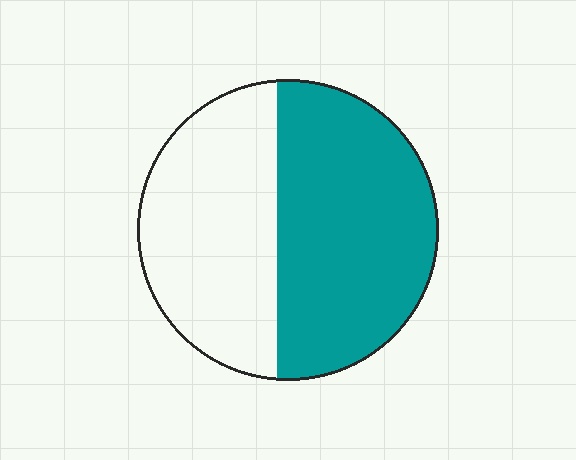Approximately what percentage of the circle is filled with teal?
Approximately 55%.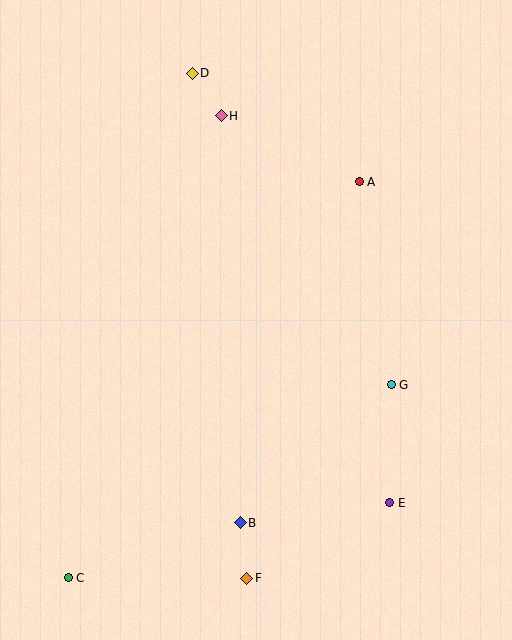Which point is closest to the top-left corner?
Point D is closest to the top-left corner.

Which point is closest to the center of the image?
Point G at (391, 385) is closest to the center.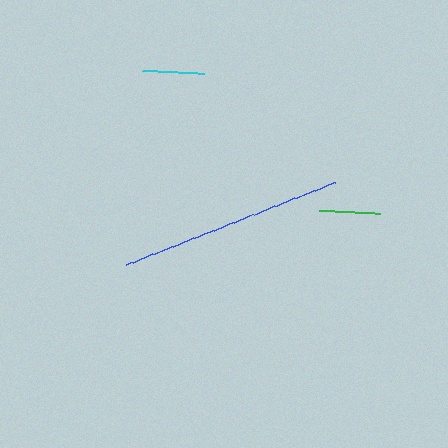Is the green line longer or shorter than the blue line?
The blue line is longer than the green line.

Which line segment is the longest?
The blue line is the longest at approximately 224 pixels.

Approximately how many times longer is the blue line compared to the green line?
The blue line is approximately 3.7 times the length of the green line.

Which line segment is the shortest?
The green line is the shortest at approximately 61 pixels.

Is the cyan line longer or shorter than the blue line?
The blue line is longer than the cyan line.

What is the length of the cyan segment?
The cyan segment is approximately 62 pixels long.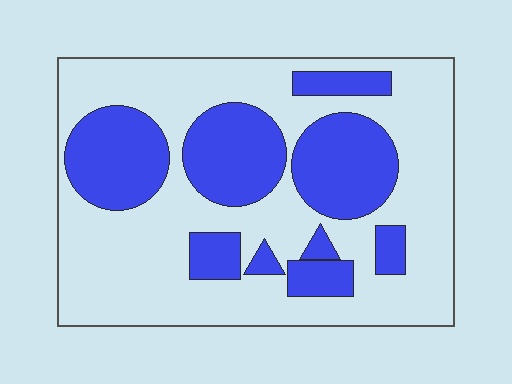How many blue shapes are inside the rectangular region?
9.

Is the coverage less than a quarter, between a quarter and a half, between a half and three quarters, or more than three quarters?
Between a quarter and a half.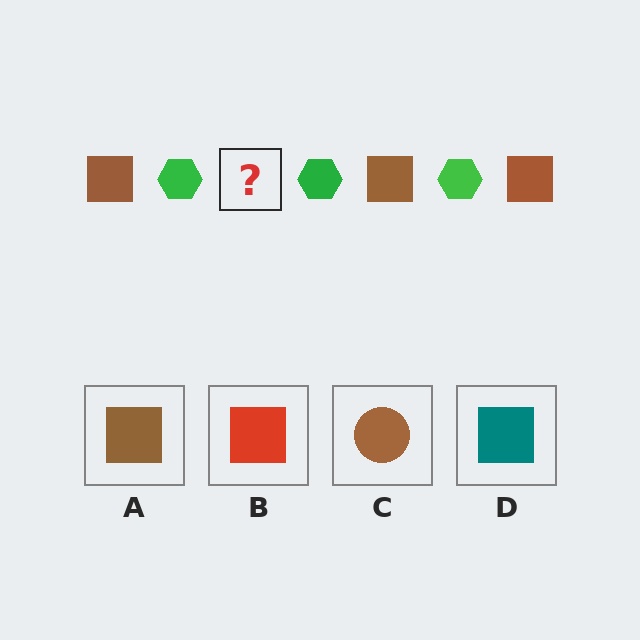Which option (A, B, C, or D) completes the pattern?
A.